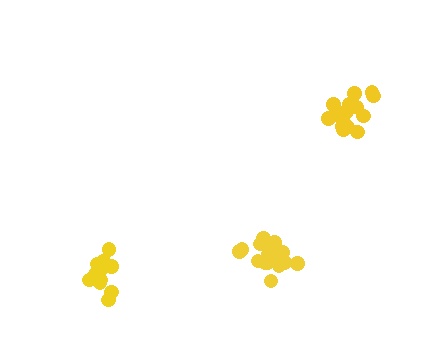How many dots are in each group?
Group 1: 17 dots, Group 2: 17 dots, Group 3: 13 dots (47 total).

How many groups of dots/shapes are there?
There are 3 groups.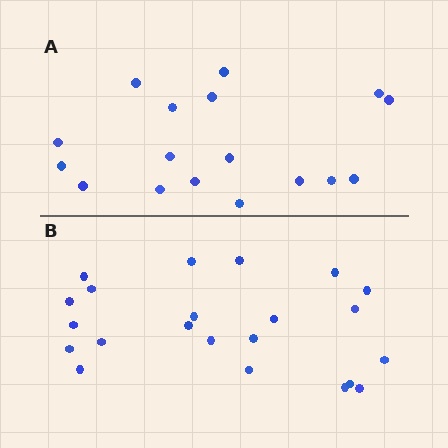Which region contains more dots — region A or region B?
Region B (the bottom region) has more dots.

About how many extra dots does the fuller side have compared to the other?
Region B has about 5 more dots than region A.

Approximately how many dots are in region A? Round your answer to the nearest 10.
About 20 dots. (The exact count is 17, which rounds to 20.)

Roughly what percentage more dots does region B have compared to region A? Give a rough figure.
About 30% more.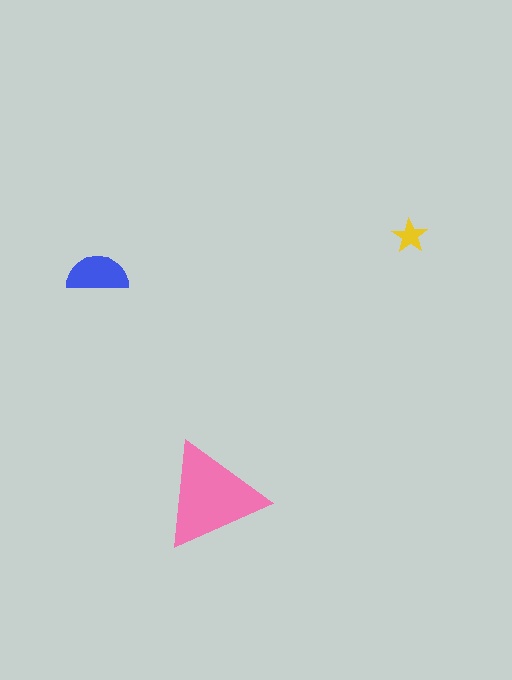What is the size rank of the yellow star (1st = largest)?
3rd.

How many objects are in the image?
There are 3 objects in the image.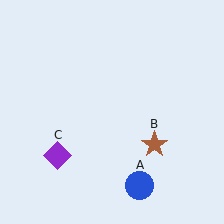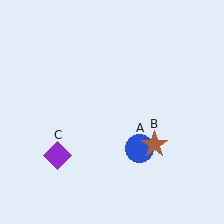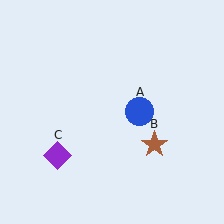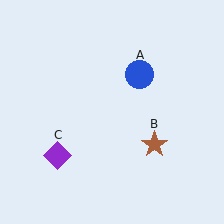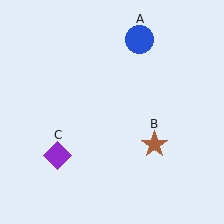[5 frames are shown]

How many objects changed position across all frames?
1 object changed position: blue circle (object A).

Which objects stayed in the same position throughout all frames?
Brown star (object B) and purple diamond (object C) remained stationary.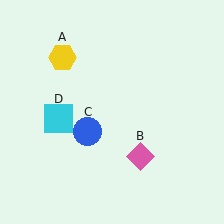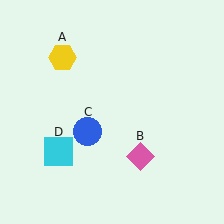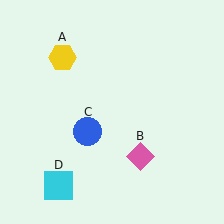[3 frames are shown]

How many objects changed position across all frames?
1 object changed position: cyan square (object D).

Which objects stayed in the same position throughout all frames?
Yellow hexagon (object A) and pink diamond (object B) and blue circle (object C) remained stationary.